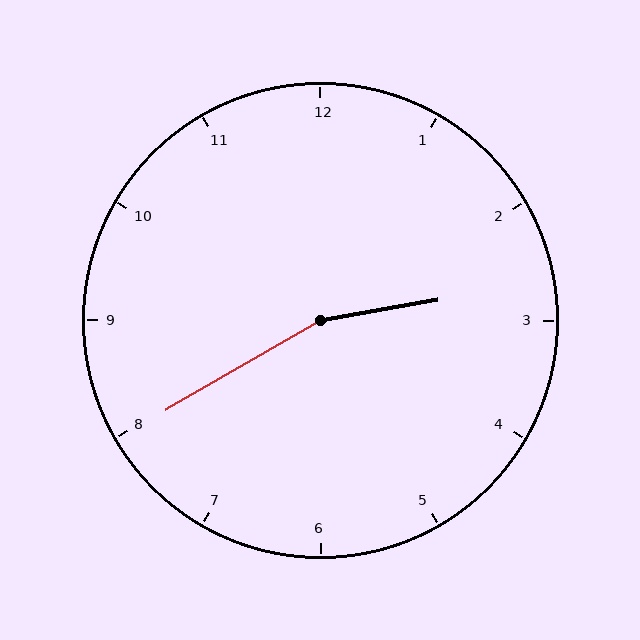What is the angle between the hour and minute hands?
Approximately 160 degrees.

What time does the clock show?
2:40.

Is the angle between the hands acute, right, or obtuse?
It is obtuse.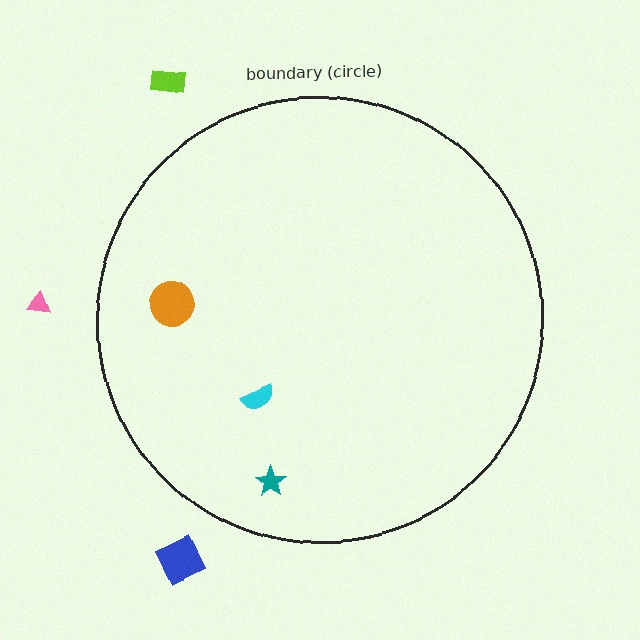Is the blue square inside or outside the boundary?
Outside.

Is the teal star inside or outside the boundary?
Inside.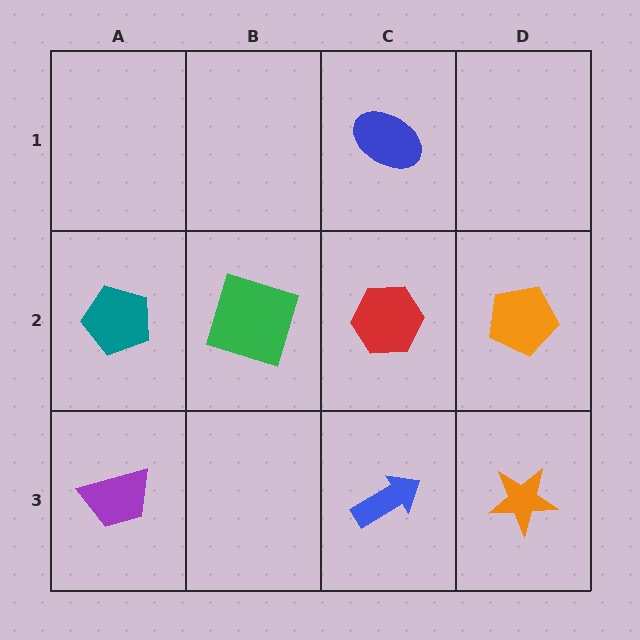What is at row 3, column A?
A purple trapezoid.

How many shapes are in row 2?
4 shapes.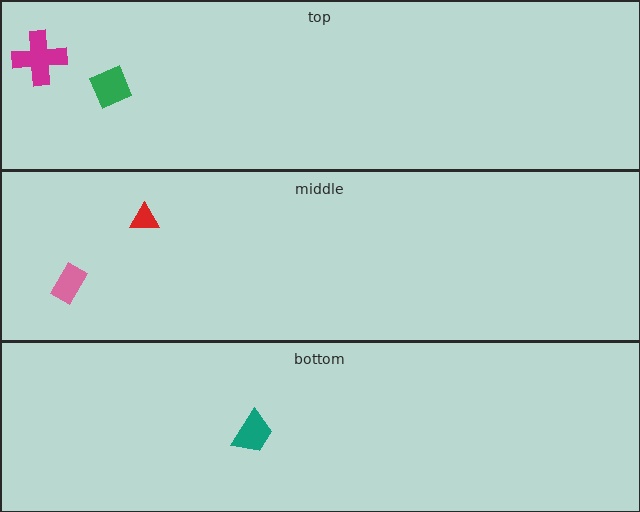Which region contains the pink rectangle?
The middle region.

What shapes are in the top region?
The magenta cross, the green diamond.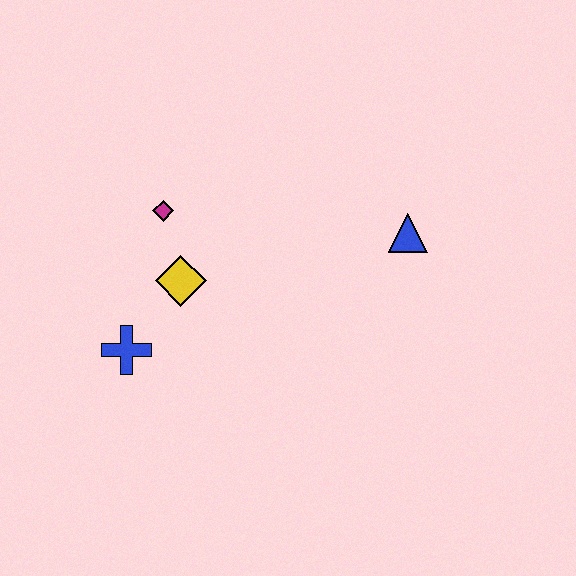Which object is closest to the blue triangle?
The yellow diamond is closest to the blue triangle.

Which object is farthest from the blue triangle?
The blue cross is farthest from the blue triangle.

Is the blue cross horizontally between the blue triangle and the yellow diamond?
No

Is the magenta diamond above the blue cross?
Yes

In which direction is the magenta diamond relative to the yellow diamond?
The magenta diamond is above the yellow diamond.